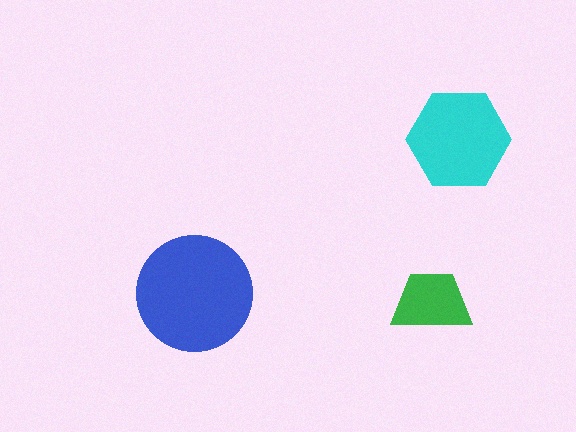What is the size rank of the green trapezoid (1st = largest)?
3rd.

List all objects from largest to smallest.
The blue circle, the cyan hexagon, the green trapezoid.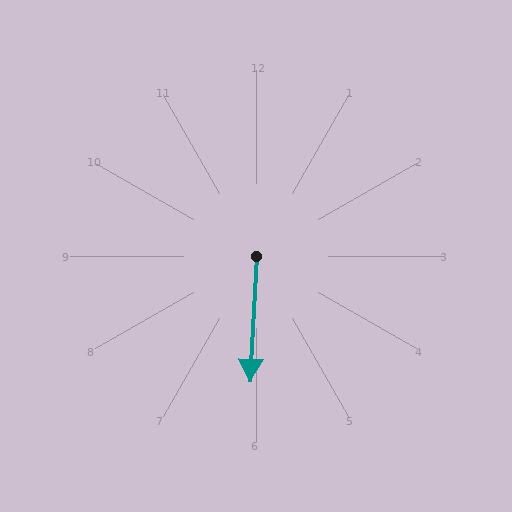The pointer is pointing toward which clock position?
Roughly 6 o'clock.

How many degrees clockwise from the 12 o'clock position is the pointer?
Approximately 183 degrees.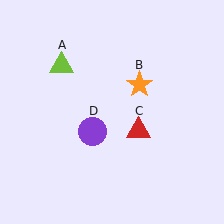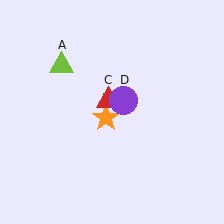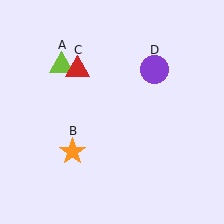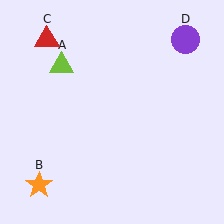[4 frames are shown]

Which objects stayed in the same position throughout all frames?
Lime triangle (object A) remained stationary.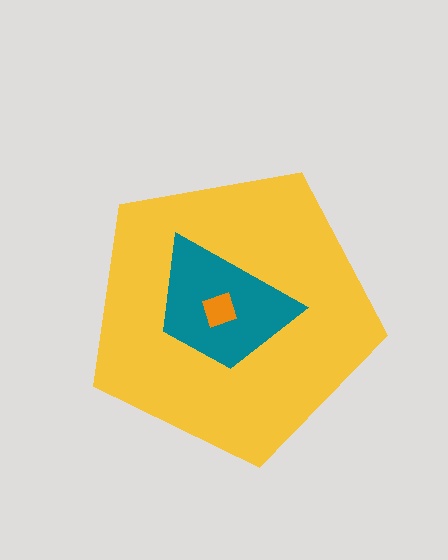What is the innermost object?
The orange diamond.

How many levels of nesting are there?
3.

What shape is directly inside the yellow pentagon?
The teal trapezoid.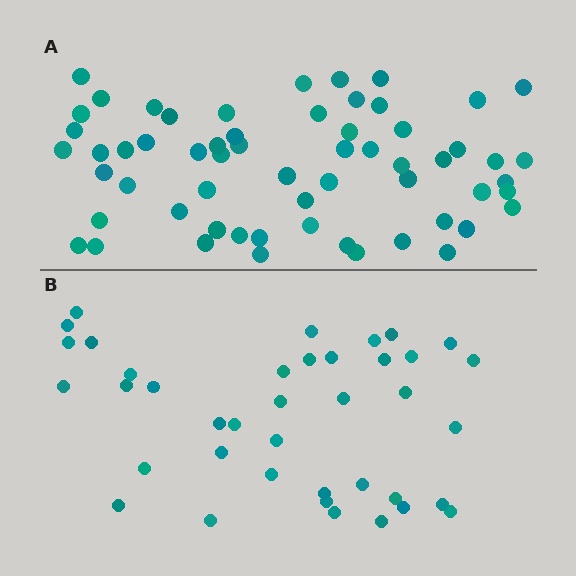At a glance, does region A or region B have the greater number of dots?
Region A (the top region) has more dots.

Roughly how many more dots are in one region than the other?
Region A has approximately 20 more dots than region B.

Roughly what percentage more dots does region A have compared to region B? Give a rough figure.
About 55% more.